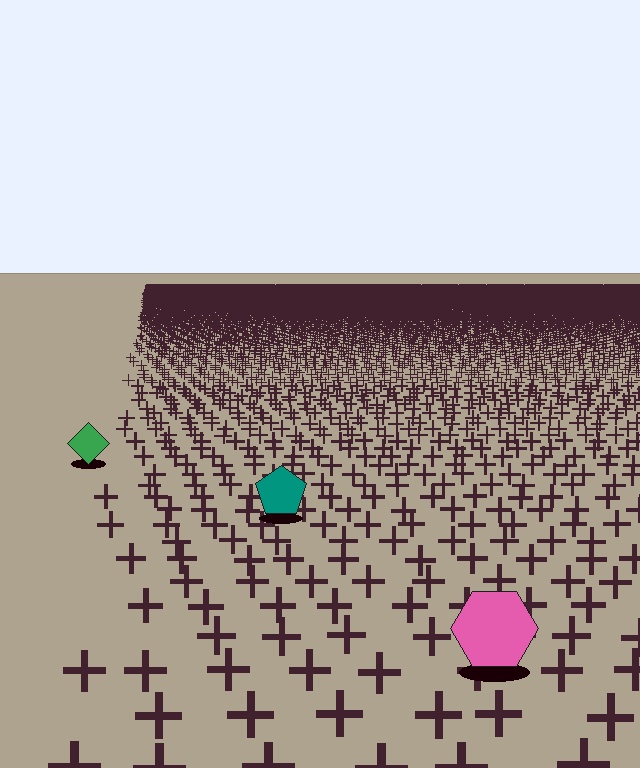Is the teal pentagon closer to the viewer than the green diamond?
Yes. The teal pentagon is closer — you can tell from the texture gradient: the ground texture is coarser near it.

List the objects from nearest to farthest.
From nearest to farthest: the pink hexagon, the teal pentagon, the green diamond.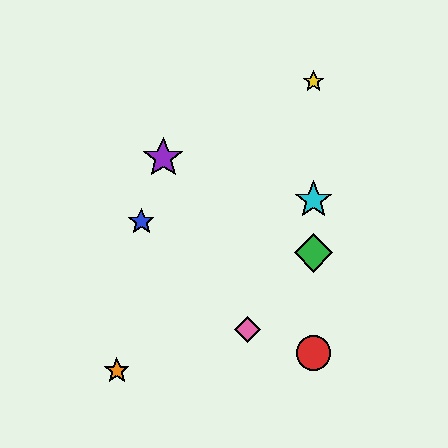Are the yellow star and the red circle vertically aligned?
Yes, both are at x≈313.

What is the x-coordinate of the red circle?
The red circle is at x≈313.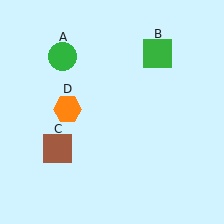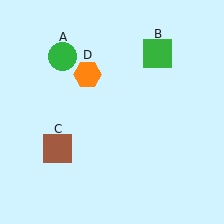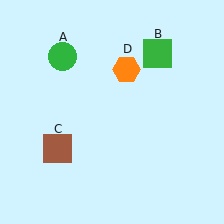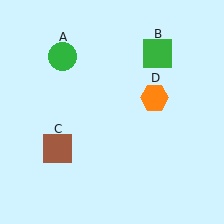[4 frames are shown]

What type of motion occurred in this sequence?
The orange hexagon (object D) rotated clockwise around the center of the scene.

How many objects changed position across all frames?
1 object changed position: orange hexagon (object D).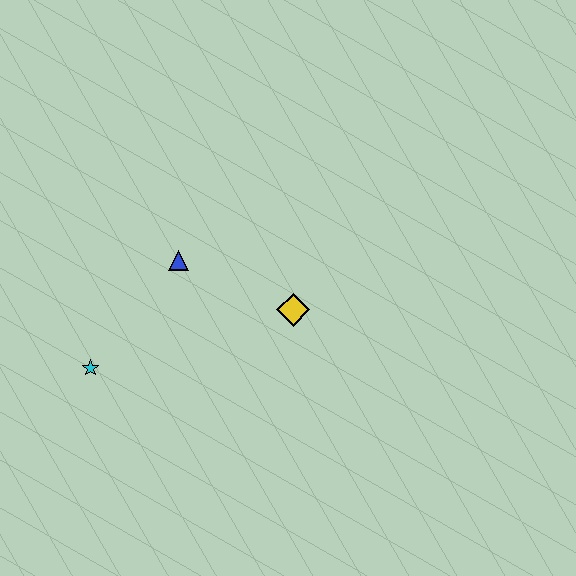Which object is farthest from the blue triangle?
The cyan star is farthest from the blue triangle.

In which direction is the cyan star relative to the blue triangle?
The cyan star is below the blue triangle.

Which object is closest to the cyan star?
The blue triangle is closest to the cyan star.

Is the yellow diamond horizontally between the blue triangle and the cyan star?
No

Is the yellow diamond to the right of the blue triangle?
Yes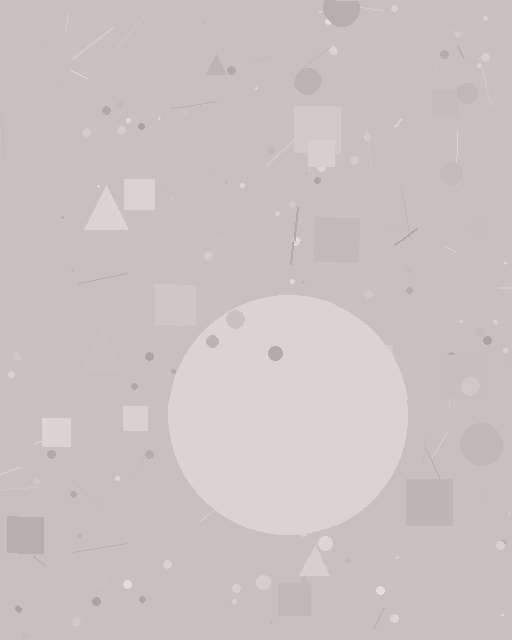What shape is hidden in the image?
A circle is hidden in the image.